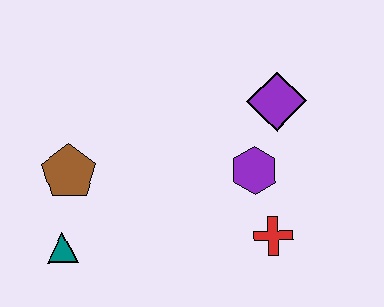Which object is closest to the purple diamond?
The purple hexagon is closest to the purple diamond.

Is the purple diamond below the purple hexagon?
No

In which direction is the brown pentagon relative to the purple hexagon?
The brown pentagon is to the left of the purple hexagon.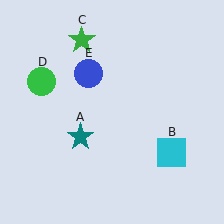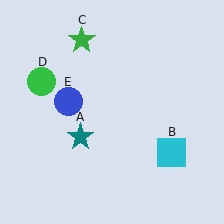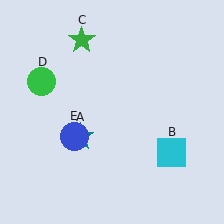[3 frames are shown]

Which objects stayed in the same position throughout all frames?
Teal star (object A) and cyan square (object B) and green star (object C) and green circle (object D) remained stationary.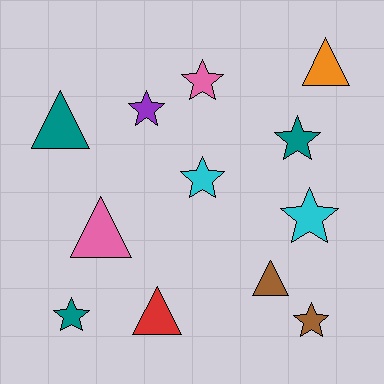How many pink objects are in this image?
There are 2 pink objects.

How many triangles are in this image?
There are 5 triangles.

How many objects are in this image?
There are 12 objects.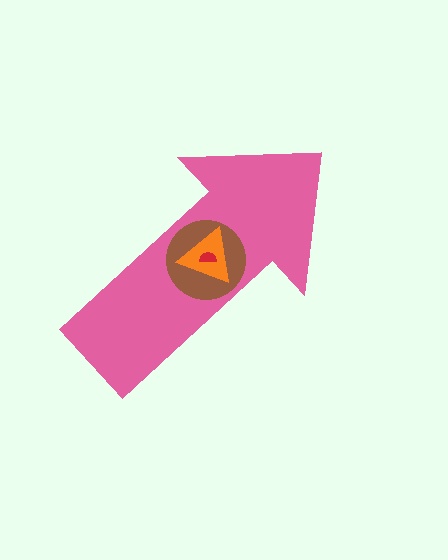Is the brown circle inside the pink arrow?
Yes.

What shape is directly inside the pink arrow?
The brown circle.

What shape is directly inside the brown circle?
The orange triangle.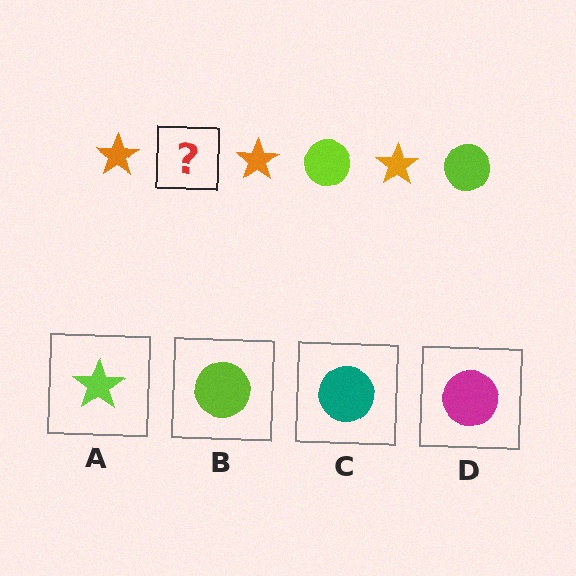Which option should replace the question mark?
Option B.